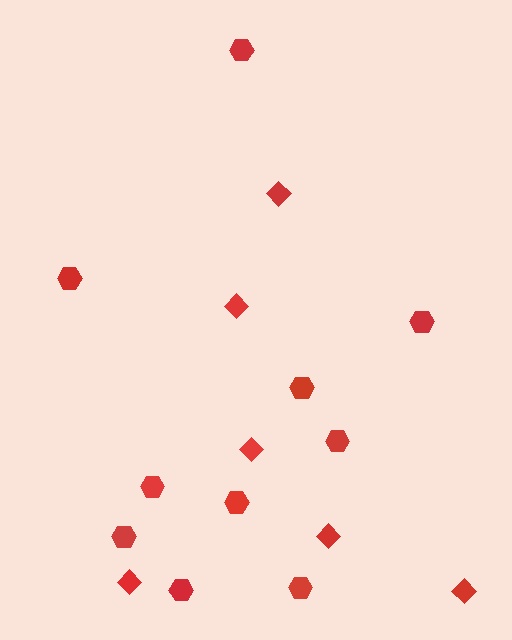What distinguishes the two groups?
There are 2 groups: one group of diamonds (6) and one group of hexagons (10).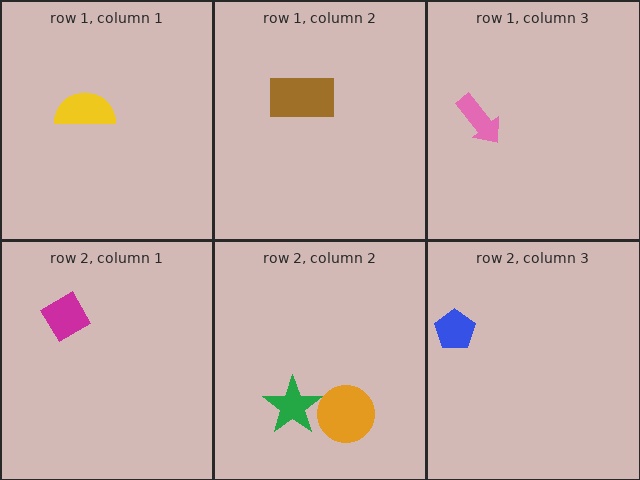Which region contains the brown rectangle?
The row 1, column 2 region.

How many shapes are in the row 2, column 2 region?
2.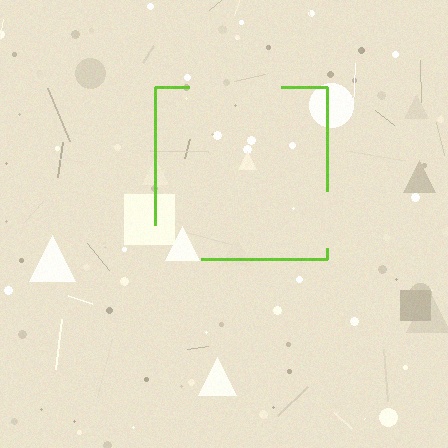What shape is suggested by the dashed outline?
The dashed outline suggests a square.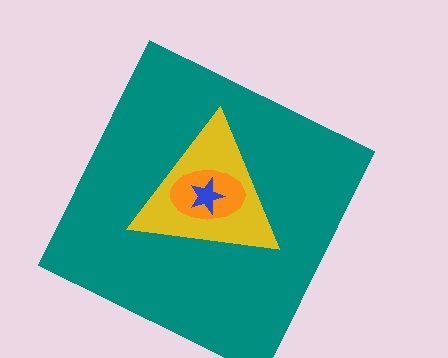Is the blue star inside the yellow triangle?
Yes.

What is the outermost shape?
The teal square.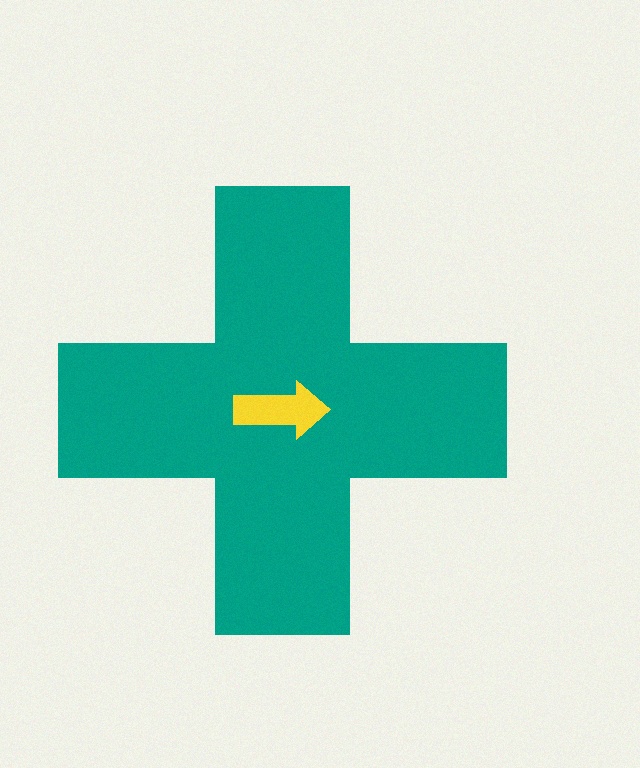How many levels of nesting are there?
2.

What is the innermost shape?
The yellow arrow.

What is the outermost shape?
The teal cross.